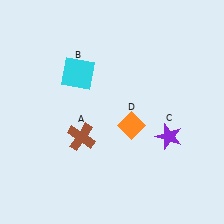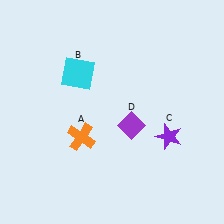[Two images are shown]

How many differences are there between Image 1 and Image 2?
There are 2 differences between the two images.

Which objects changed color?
A changed from brown to orange. D changed from orange to purple.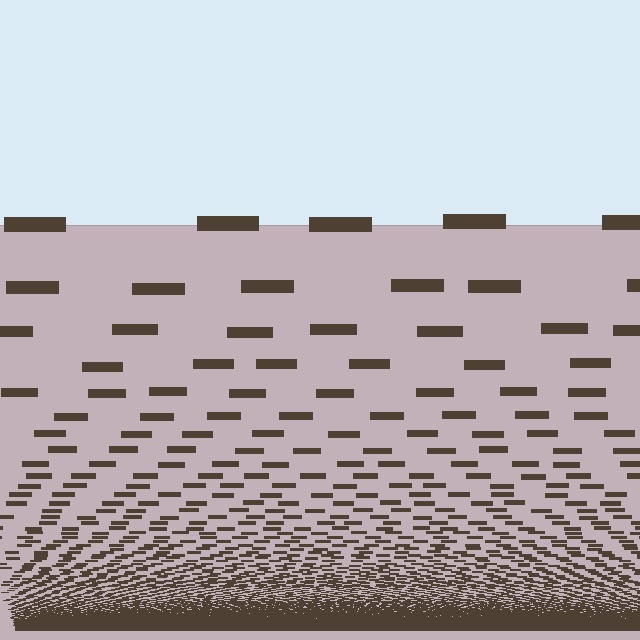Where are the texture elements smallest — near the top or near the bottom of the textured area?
Near the bottom.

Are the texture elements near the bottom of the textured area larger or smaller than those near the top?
Smaller. The gradient is inverted — elements near the bottom are smaller and denser.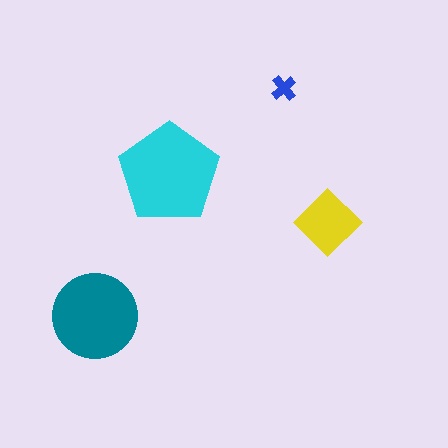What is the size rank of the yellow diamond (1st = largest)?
3rd.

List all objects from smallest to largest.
The blue cross, the yellow diamond, the teal circle, the cyan pentagon.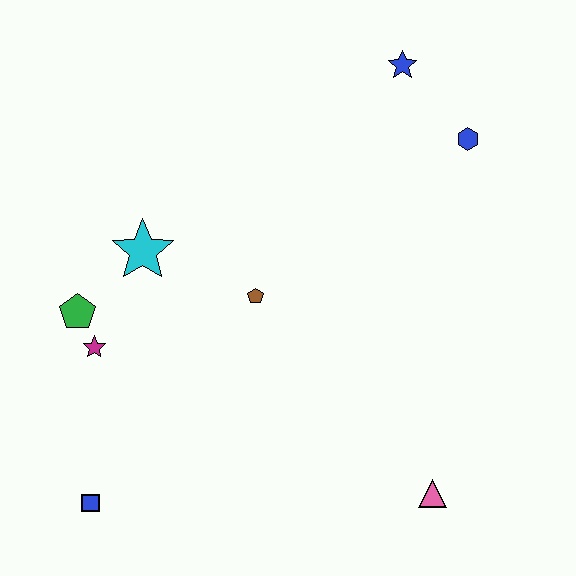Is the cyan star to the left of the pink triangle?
Yes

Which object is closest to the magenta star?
The green pentagon is closest to the magenta star.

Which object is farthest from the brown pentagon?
The blue star is farthest from the brown pentagon.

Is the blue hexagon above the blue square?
Yes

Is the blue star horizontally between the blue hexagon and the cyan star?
Yes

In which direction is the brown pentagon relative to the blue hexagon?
The brown pentagon is to the left of the blue hexagon.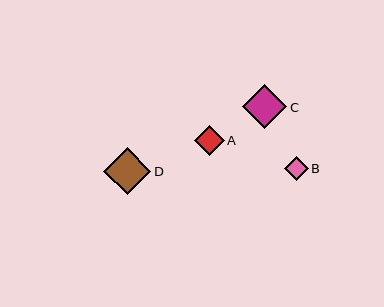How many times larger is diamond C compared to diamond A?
Diamond C is approximately 1.5 times the size of diamond A.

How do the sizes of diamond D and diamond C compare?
Diamond D and diamond C are approximately the same size.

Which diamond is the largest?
Diamond D is the largest with a size of approximately 47 pixels.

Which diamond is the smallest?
Diamond B is the smallest with a size of approximately 24 pixels.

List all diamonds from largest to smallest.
From largest to smallest: D, C, A, B.